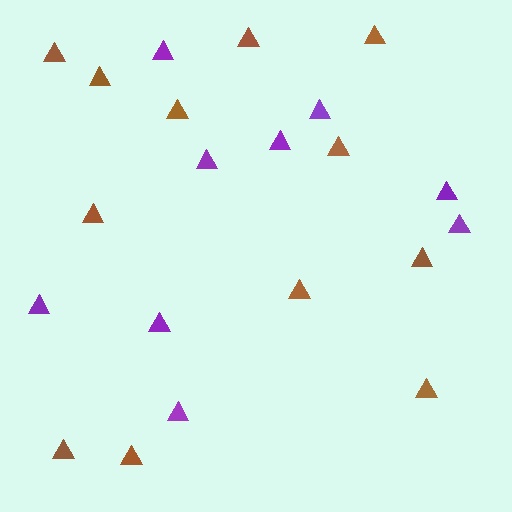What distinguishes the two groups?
There are 2 groups: one group of purple triangles (9) and one group of brown triangles (12).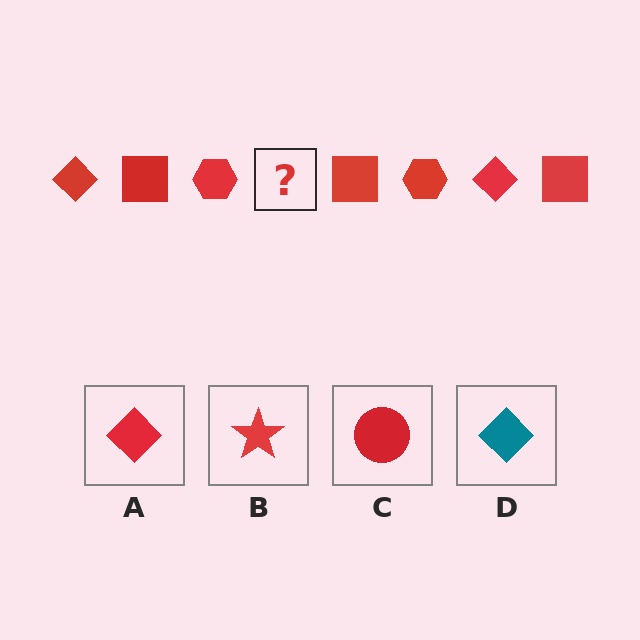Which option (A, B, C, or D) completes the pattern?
A.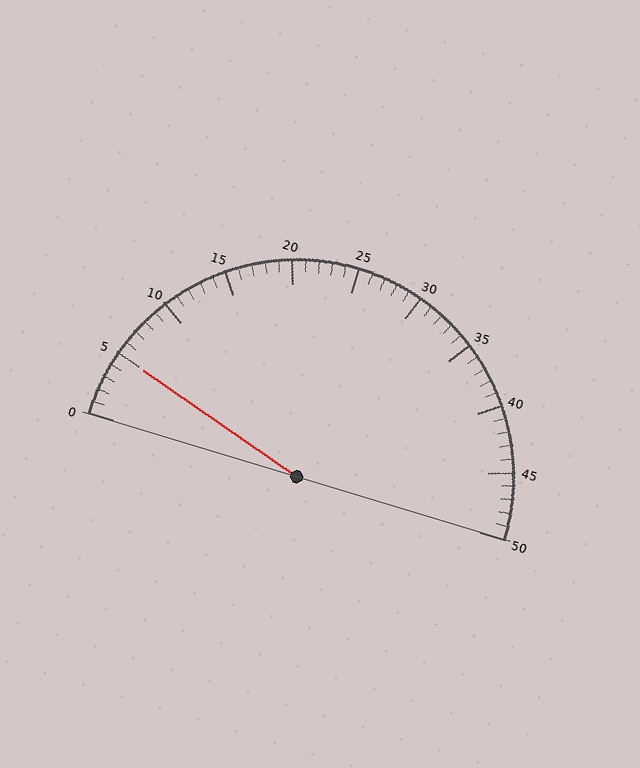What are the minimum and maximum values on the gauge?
The gauge ranges from 0 to 50.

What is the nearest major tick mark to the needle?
The nearest major tick mark is 5.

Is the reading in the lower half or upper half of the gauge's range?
The reading is in the lower half of the range (0 to 50).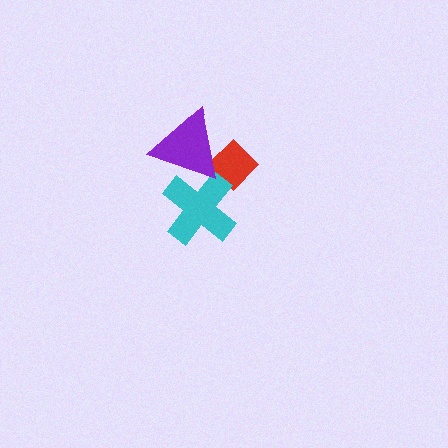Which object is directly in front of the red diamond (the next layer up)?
The cyan cross is directly in front of the red diamond.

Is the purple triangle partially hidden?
No, no other shape covers it.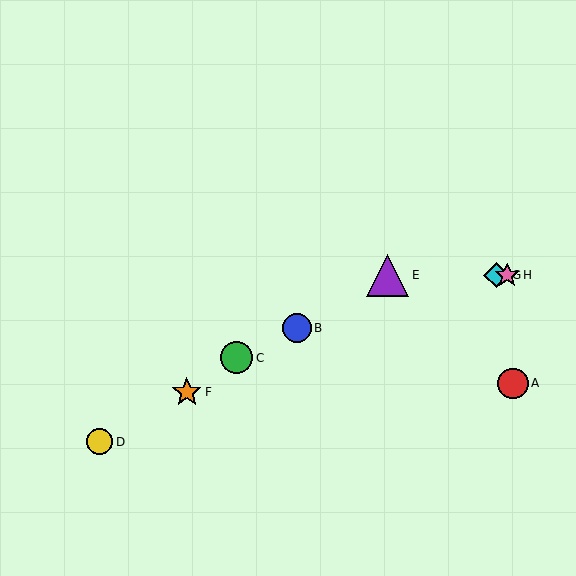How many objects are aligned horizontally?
3 objects (E, G, H) are aligned horizontally.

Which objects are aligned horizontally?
Objects E, G, H are aligned horizontally.